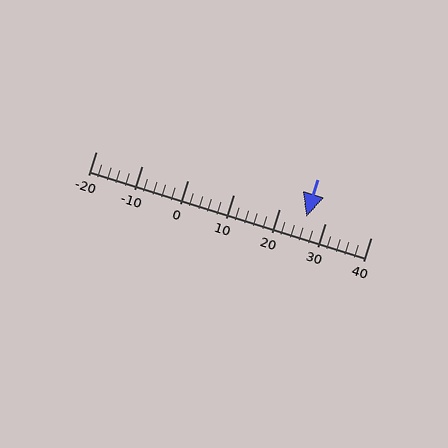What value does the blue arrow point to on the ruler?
The blue arrow points to approximately 26.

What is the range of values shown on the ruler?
The ruler shows values from -20 to 40.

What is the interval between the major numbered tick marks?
The major tick marks are spaced 10 units apart.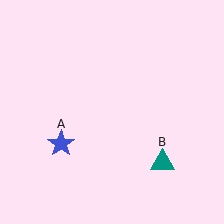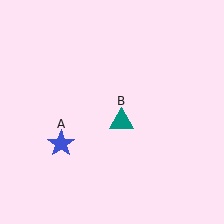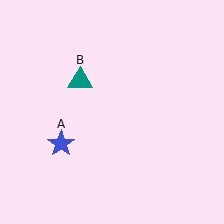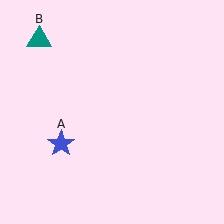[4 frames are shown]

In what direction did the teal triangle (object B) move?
The teal triangle (object B) moved up and to the left.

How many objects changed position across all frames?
1 object changed position: teal triangle (object B).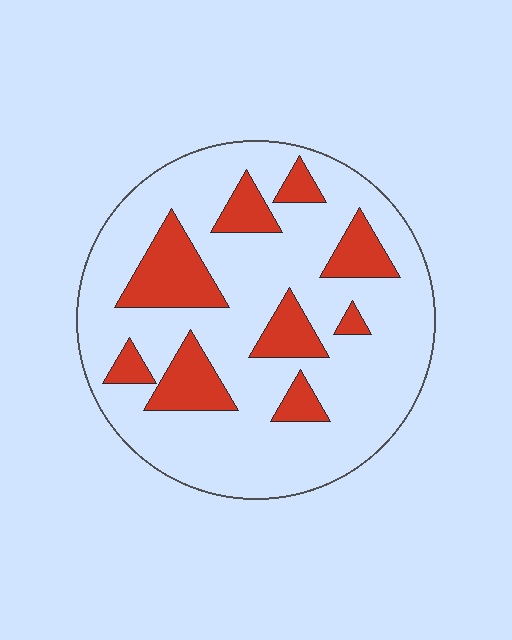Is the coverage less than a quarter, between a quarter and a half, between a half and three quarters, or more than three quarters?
Less than a quarter.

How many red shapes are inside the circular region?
9.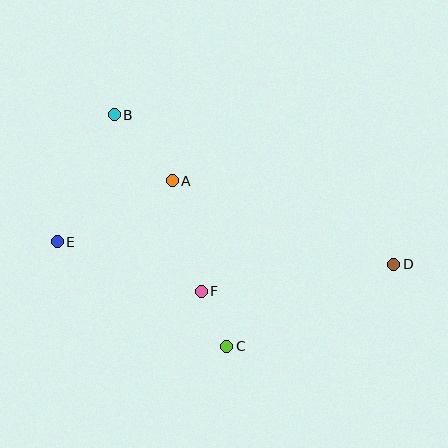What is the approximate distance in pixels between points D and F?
The distance between D and F is approximately 195 pixels.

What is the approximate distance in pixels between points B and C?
The distance between B and C is approximately 257 pixels.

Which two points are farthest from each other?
Points D and E are farthest from each other.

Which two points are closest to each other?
Points C and F are closest to each other.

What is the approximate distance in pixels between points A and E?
The distance between A and E is approximately 130 pixels.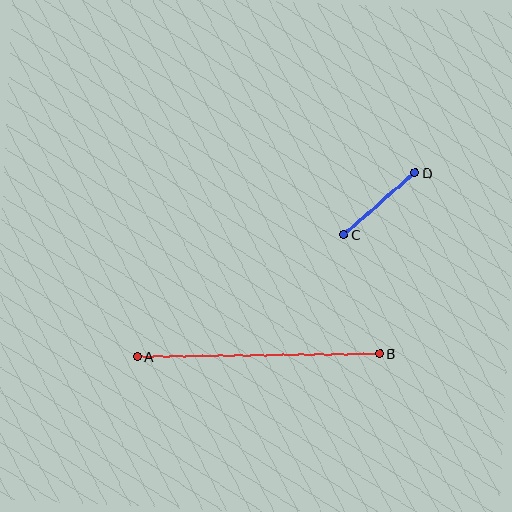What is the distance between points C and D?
The distance is approximately 94 pixels.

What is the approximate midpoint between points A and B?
The midpoint is at approximately (258, 355) pixels.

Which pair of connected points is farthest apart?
Points A and B are farthest apart.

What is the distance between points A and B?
The distance is approximately 242 pixels.